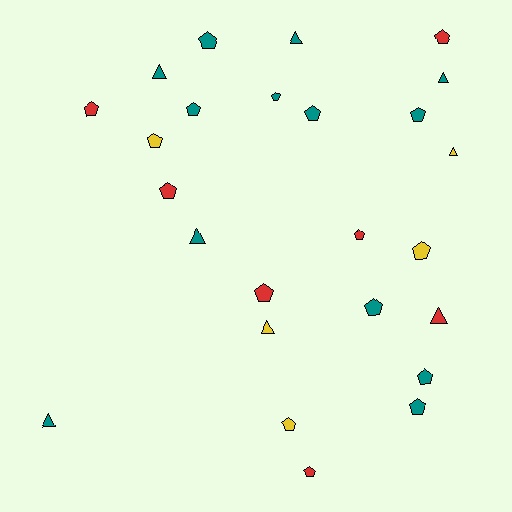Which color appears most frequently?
Teal, with 13 objects.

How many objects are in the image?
There are 25 objects.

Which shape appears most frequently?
Pentagon, with 17 objects.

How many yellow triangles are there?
There are 2 yellow triangles.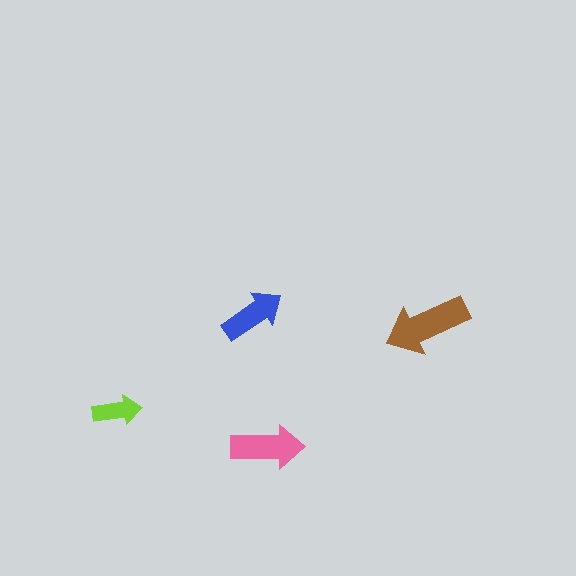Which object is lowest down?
The pink arrow is bottommost.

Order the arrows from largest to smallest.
the brown one, the pink one, the blue one, the lime one.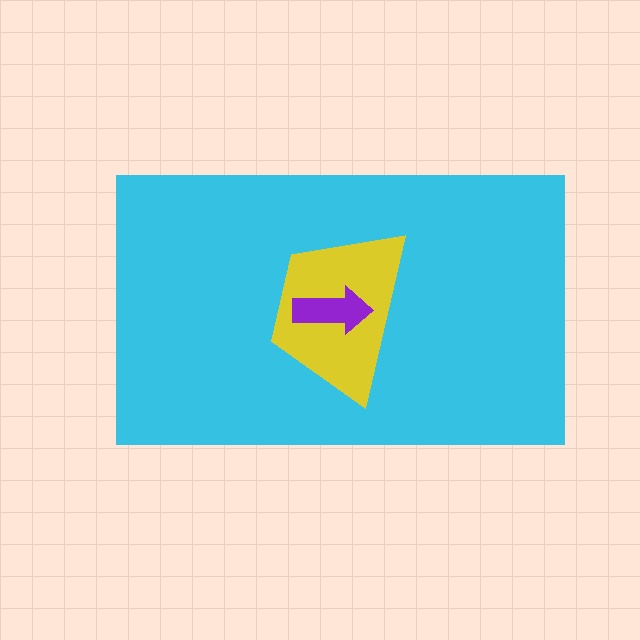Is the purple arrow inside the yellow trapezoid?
Yes.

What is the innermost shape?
The purple arrow.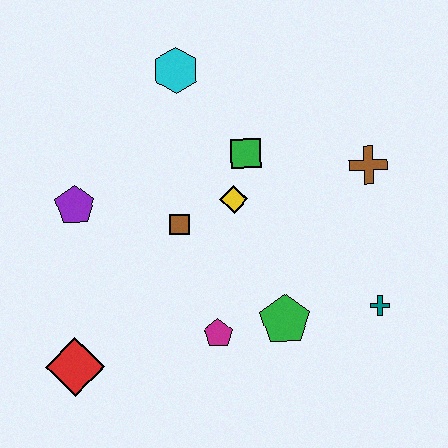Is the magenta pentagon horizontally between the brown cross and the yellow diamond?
No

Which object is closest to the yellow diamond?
The green square is closest to the yellow diamond.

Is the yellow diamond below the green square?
Yes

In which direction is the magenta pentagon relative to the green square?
The magenta pentagon is below the green square.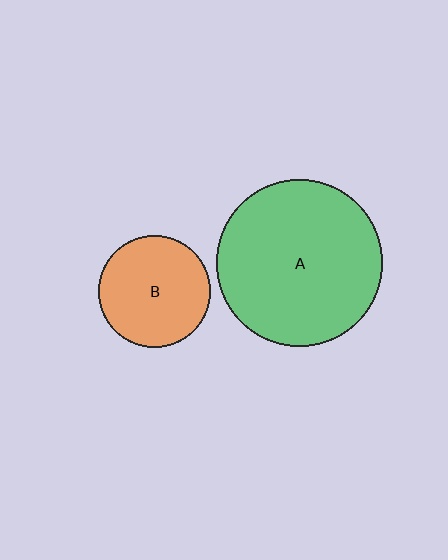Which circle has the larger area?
Circle A (green).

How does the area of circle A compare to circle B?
Approximately 2.2 times.